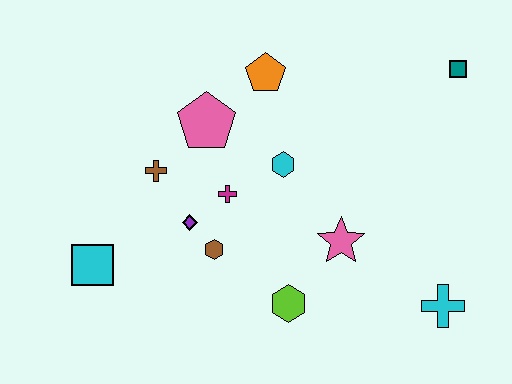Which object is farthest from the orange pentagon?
The cyan cross is farthest from the orange pentagon.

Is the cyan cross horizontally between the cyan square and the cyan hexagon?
No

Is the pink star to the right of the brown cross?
Yes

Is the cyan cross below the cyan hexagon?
Yes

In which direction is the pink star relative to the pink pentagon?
The pink star is to the right of the pink pentagon.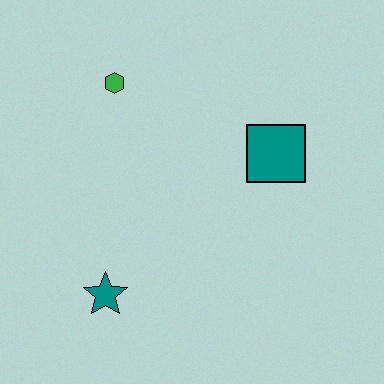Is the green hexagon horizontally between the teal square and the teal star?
Yes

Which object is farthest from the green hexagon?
The teal star is farthest from the green hexagon.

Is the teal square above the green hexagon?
No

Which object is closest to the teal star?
The green hexagon is closest to the teal star.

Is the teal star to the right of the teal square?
No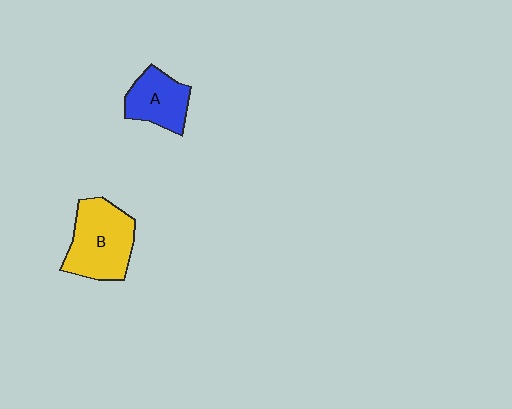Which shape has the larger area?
Shape B (yellow).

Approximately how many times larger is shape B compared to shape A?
Approximately 1.5 times.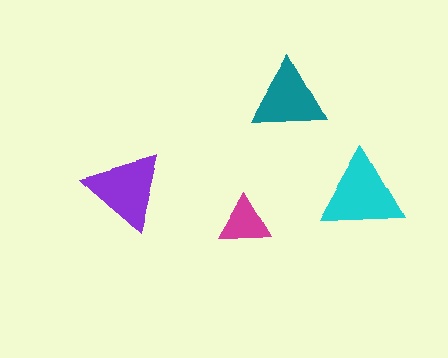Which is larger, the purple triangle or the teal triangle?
The purple one.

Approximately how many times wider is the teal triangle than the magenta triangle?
About 1.5 times wider.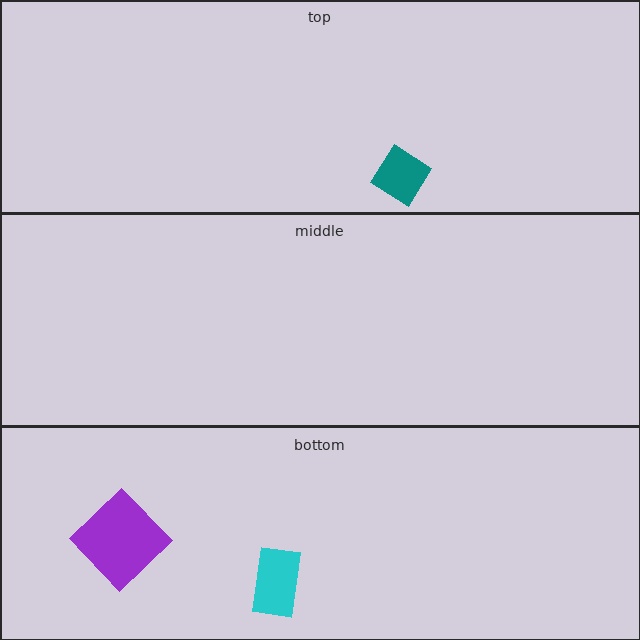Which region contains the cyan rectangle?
The bottom region.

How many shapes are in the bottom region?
2.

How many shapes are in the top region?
1.